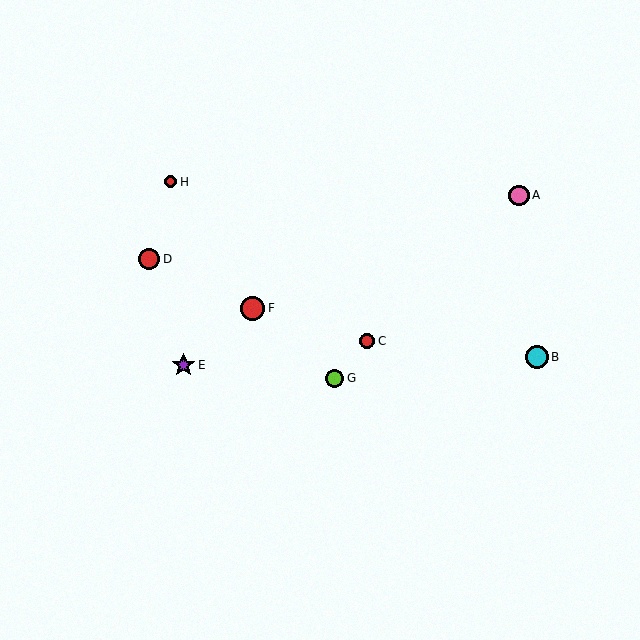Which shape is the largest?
The red circle (labeled F) is the largest.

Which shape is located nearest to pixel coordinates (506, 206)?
The pink circle (labeled A) at (519, 195) is nearest to that location.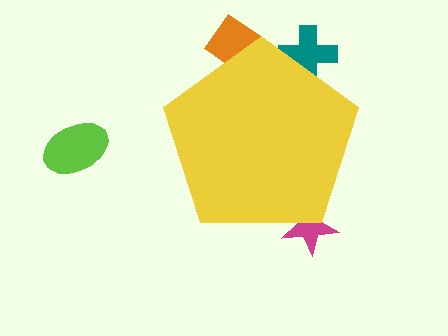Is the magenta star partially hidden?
Yes, the magenta star is partially hidden behind the yellow pentagon.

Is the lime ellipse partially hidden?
No, the lime ellipse is fully visible.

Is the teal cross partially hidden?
Yes, the teal cross is partially hidden behind the yellow pentagon.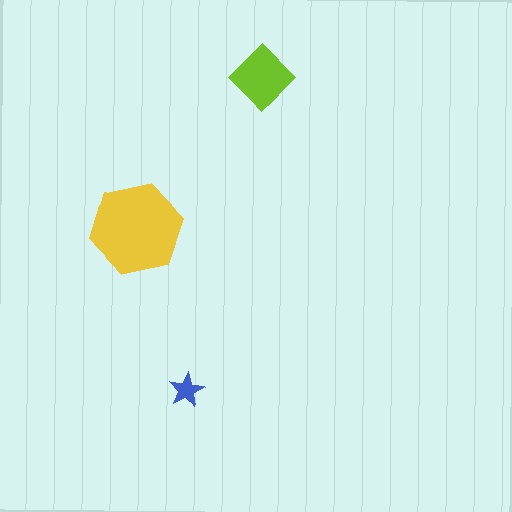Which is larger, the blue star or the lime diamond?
The lime diamond.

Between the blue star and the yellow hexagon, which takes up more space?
The yellow hexagon.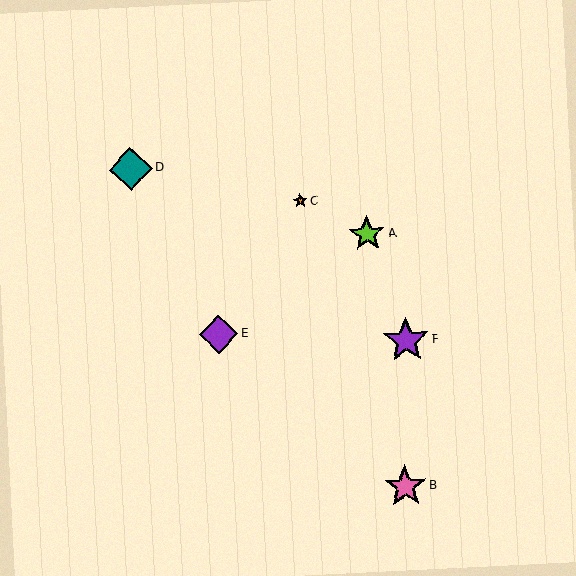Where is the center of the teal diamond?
The center of the teal diamond is at (131, 169).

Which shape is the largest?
The purple star (labeled F) is the largest.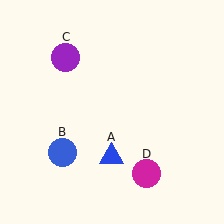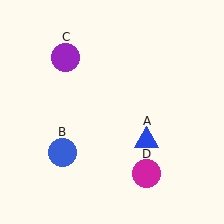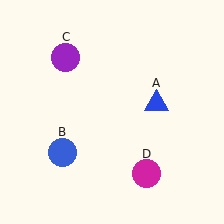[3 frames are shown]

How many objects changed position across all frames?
1 object changed position: blue triangle (object A).